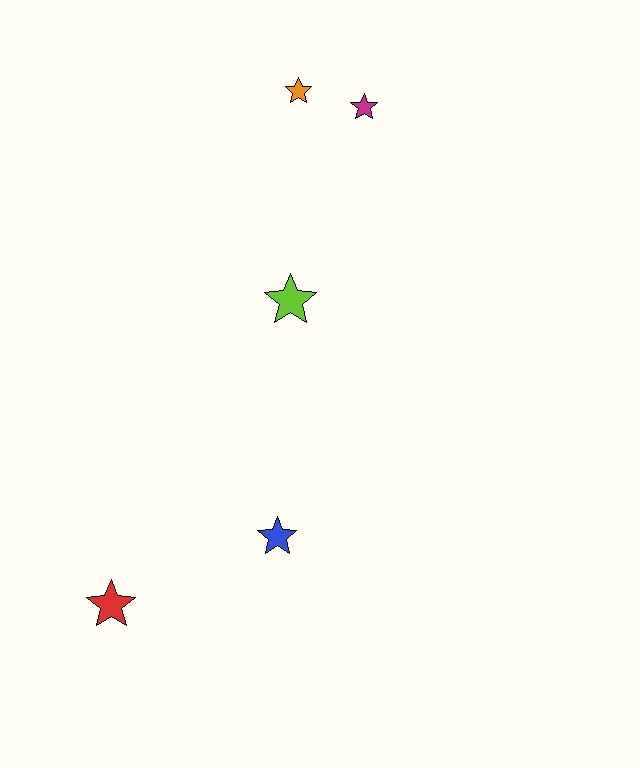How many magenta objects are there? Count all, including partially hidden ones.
There is 1 magenta object.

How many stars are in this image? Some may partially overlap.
There are 5 stars.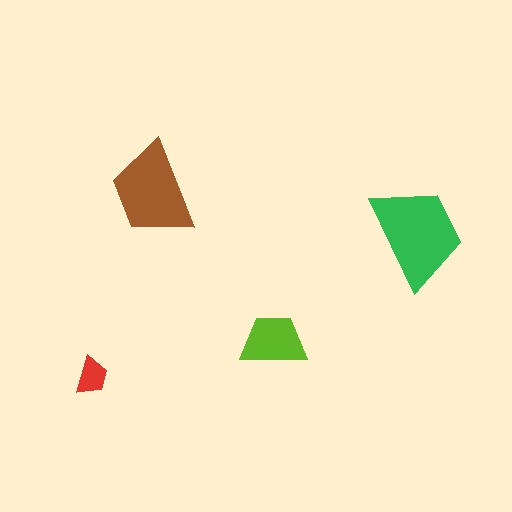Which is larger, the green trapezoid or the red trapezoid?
The green one.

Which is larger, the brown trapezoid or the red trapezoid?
The brown one.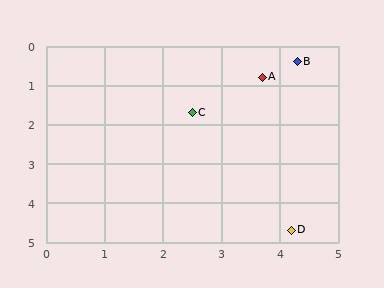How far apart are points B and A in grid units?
Points B and A are about 0.7 grid units apart.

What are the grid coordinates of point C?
Point C is at approximately (2.5, 1.7).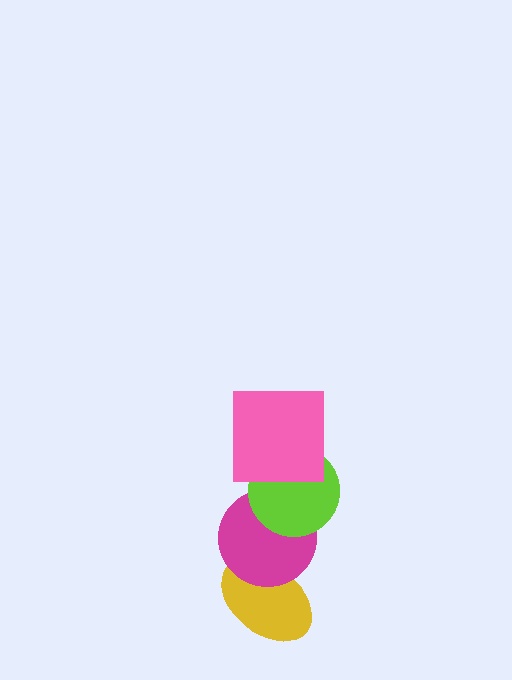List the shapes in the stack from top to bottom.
From top to bottom: the pink square, the lime circle, the magenta circle, the yellow ellipse.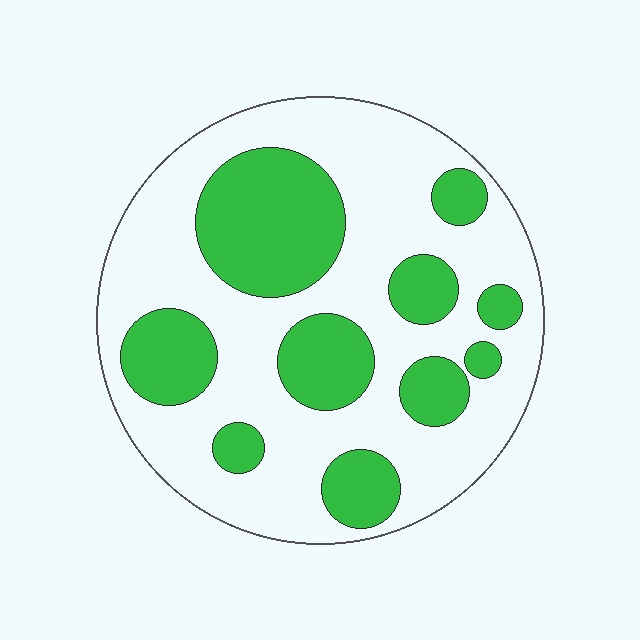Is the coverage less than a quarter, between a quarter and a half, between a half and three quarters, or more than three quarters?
Between a quarter and a half.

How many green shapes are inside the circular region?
10.